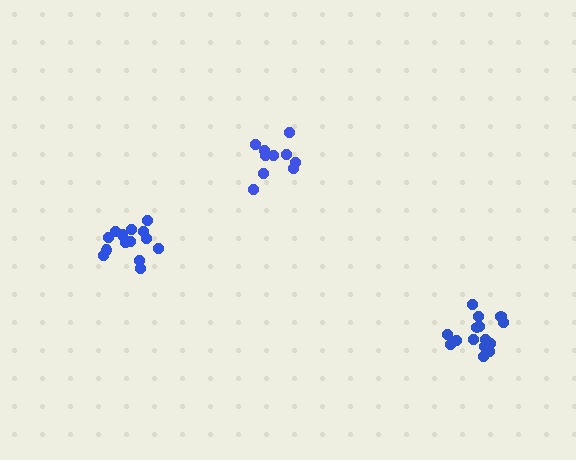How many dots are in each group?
Group 1: 15 dots, Group 2: 10 dots, Group 3: 14 dots (39 total).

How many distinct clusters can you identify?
There are 3 distinct clusters.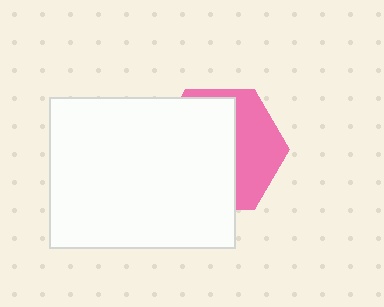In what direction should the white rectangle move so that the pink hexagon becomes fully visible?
The white rectangle should move left. That is the shortest direction to clear the overlap and leave the pink hexagon fully visible.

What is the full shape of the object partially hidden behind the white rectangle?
The partially hidden object is a pink hexagon.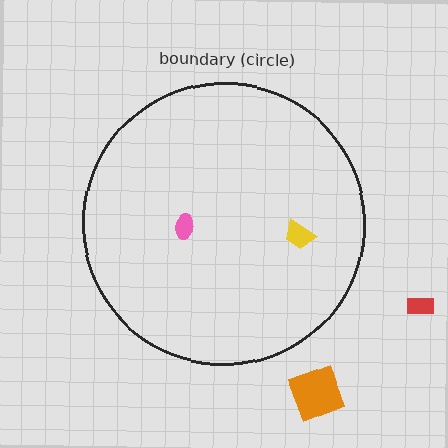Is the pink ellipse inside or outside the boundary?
Inside.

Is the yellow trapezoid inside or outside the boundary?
Inside.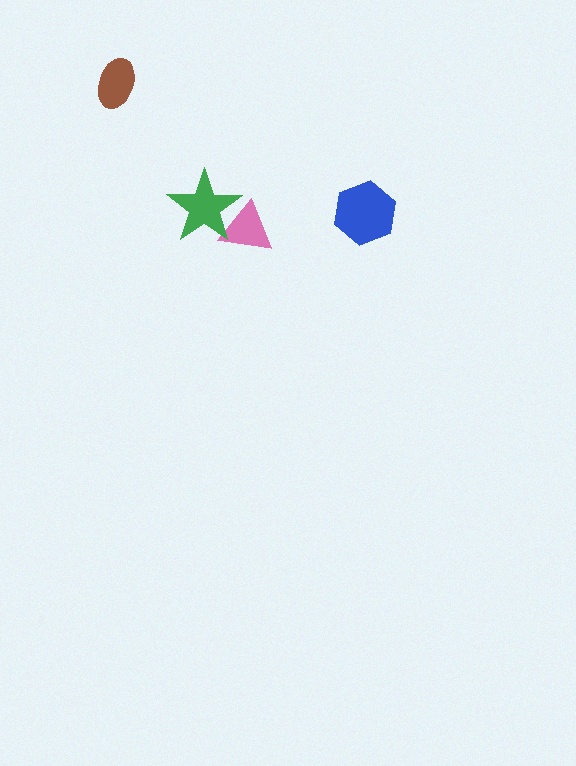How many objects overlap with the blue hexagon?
0 objects overlap with the blue hexagon.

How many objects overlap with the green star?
1 object overlaps with the green star.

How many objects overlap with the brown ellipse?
0 objects overlap with the brown ellipse.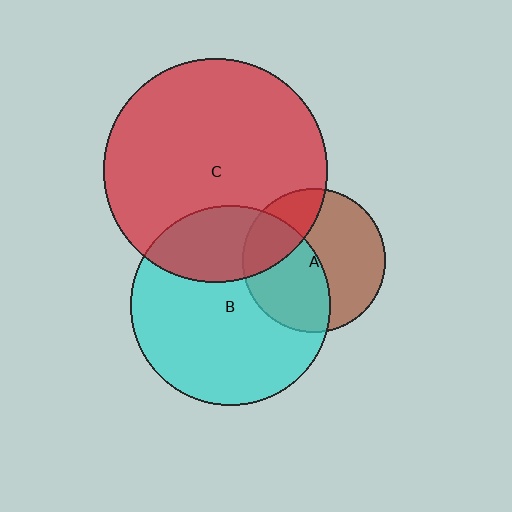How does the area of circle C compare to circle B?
Approximately 1.3 times.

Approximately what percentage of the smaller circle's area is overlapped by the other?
Approximately 45%.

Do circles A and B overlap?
Yes.